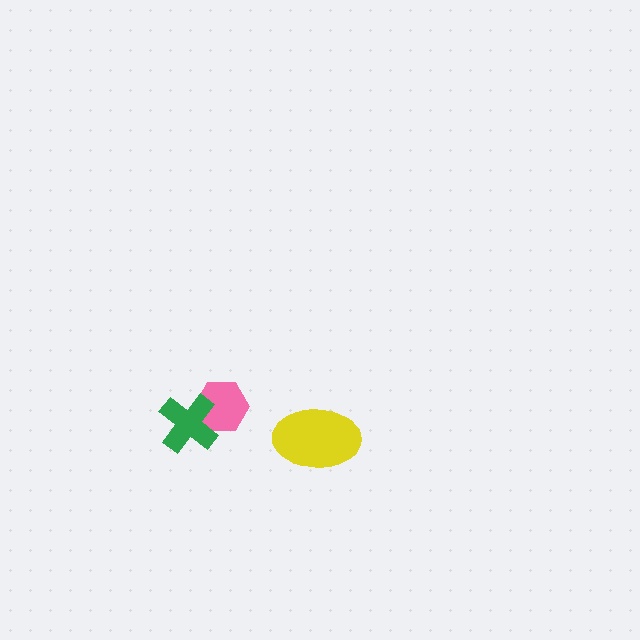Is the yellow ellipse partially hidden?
No, no other shape covers it.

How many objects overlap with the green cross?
1 object overlaps with the green cross.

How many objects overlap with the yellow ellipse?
0 objects overlap with the yellow ellipse.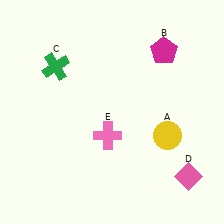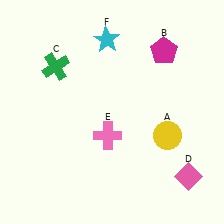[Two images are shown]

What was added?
A cyan star (F) was added in Image 2.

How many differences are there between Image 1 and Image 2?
There is 1 difference between the two images.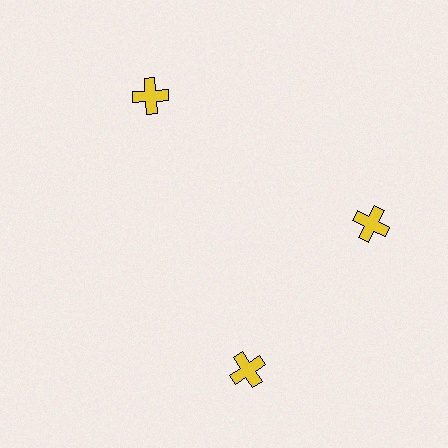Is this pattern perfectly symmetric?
No. The 3 yellow crosses are arranged in a ring, but one element near the 7 o'clock position is rotated out of alignment along the ring, breaking the 3-fold rotational symmetry.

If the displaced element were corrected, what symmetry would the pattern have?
It would have 3-fold rotational symmetry — the pattern would map onto itself every 120 degrees.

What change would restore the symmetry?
The symmetry would be restored by rotating it back into even spacing with its neighbors so that all 3 crosses sit at equal angles and equal distance from the center.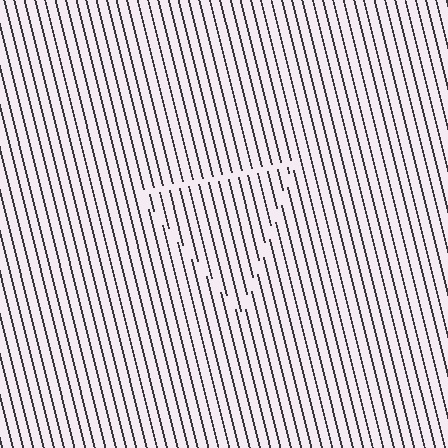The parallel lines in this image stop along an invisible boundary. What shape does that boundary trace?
An illusory triangle. The interior of the shape contains the same grating, shifted by half a period — the contour is defined by the phase discontinuity where line-ends from the inner and outer gratings abut.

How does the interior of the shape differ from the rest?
The interior of the shape contains the same grating, shifted by half a period — the contour is defined by the phase discontinuity where line-ends from the inner and outer gratings abut.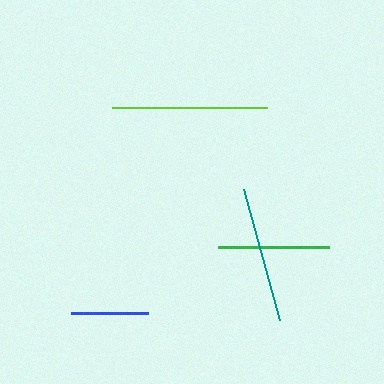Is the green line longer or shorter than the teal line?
The teal line is longer than the green line.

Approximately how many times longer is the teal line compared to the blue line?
The teal line is approximately 1.8 times the length of the blue line.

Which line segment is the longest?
The lime line is the longest at approximately 154 pixels.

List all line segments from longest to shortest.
From longest to shortest: lime, teal, green, blue.